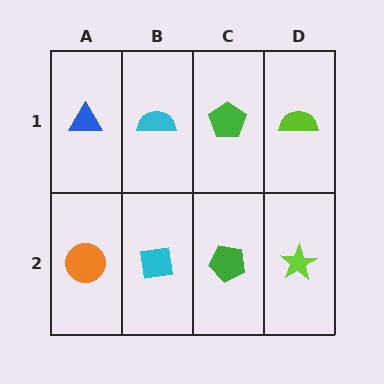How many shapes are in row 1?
4 shapes.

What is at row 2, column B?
A cyan square.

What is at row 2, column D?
A lime star.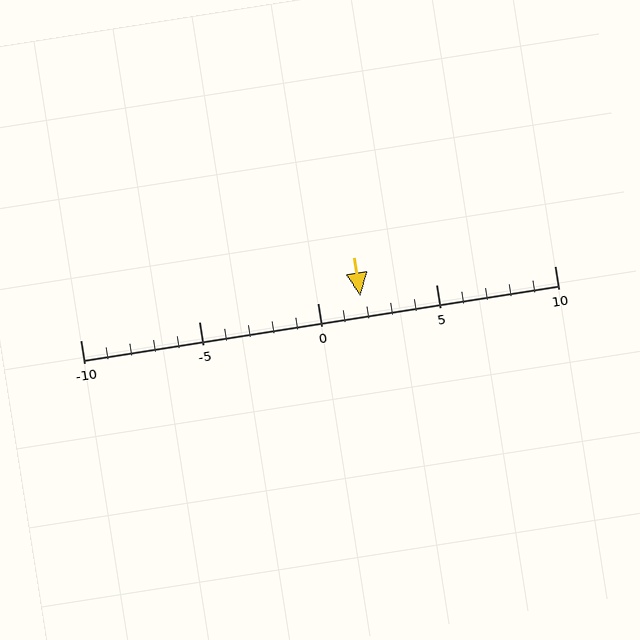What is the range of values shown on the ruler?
The ruler shows values from -10 to 10.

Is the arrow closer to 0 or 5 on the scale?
The arrow is closer to 0.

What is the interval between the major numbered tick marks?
The major tick marks are spaced 5 units apart.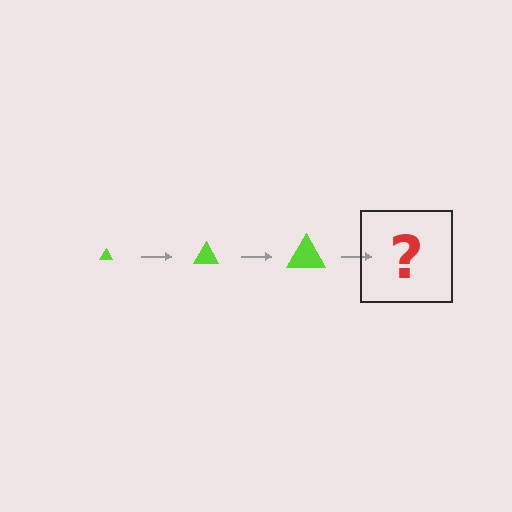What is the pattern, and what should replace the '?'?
The pattern is that the triangle gets progressively larger each step. The '?' should be a lime triangle, larger than the previous one.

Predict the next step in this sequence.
The next step is a lime triangle, larger than the previous one.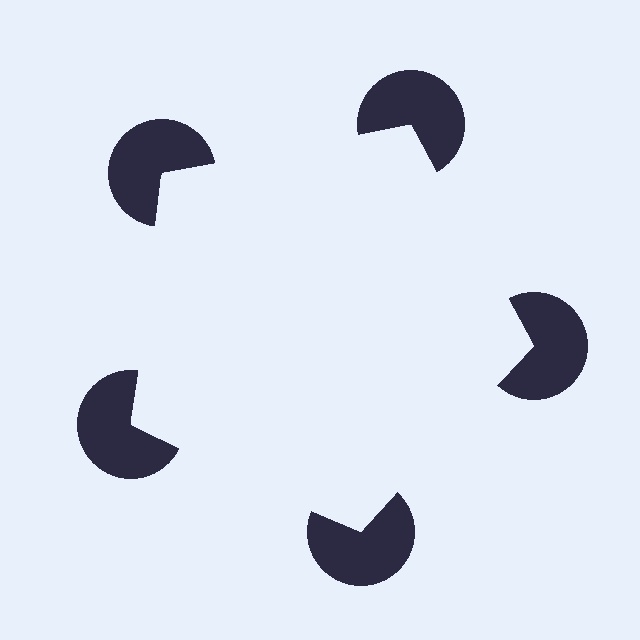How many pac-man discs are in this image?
There are 5 — one at each vertex of the illusory pentagon.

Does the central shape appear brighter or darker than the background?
It typically appears slightly brighter than the background, even though no actual brightness change is drawn.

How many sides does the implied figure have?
5 sides.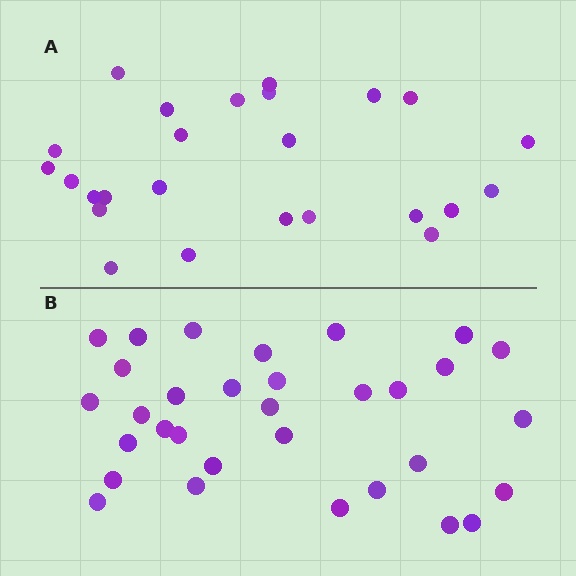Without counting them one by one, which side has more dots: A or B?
Region B (the bottom region) has more dots.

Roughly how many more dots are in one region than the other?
Region B has roughly 8 or so more dots than region A.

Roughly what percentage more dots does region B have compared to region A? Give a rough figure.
About 30% more.